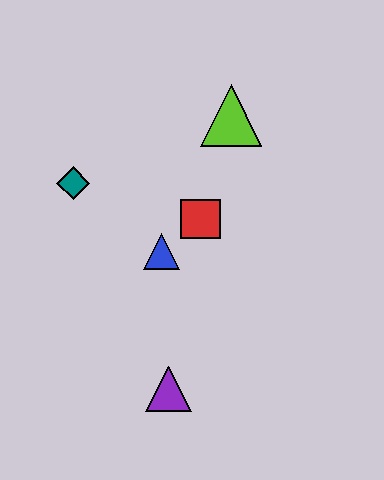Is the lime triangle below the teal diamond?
No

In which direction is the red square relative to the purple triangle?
The red square is above the purple triangle.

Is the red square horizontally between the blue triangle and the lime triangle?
Yes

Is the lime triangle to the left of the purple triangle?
No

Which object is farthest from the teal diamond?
The purple triangle is farthest from the teal diamond.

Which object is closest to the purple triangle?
The blue triangle is closest to the purple triangle.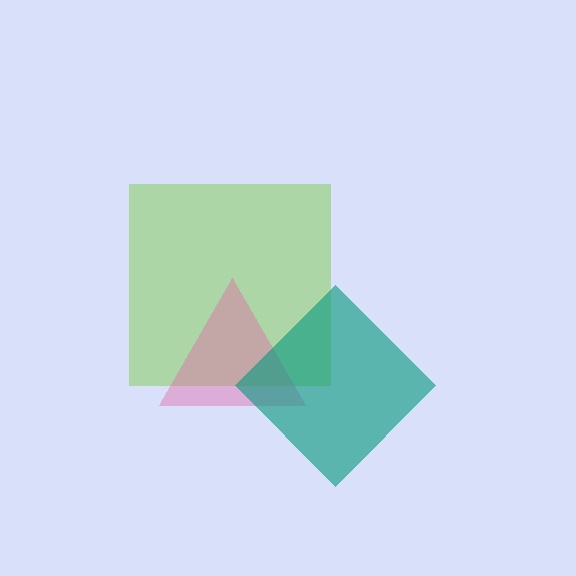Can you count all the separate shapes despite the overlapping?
Yes, there are 3 separate shapes.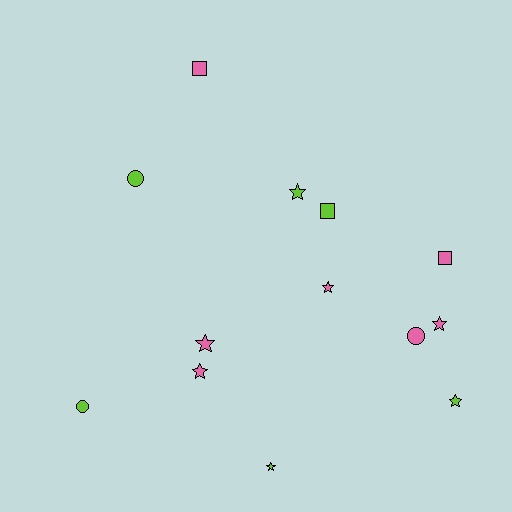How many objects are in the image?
There are 13 objects.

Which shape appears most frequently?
Star, with 7 objects.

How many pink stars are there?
There are 4 pink stars.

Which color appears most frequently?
Pink, with 7 objects.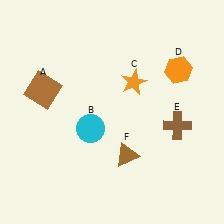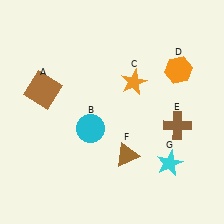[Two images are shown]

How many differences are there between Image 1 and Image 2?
There is 1 difference between the two images.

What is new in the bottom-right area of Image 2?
A cyan star (G) was added in the bottom-right area of Image 2.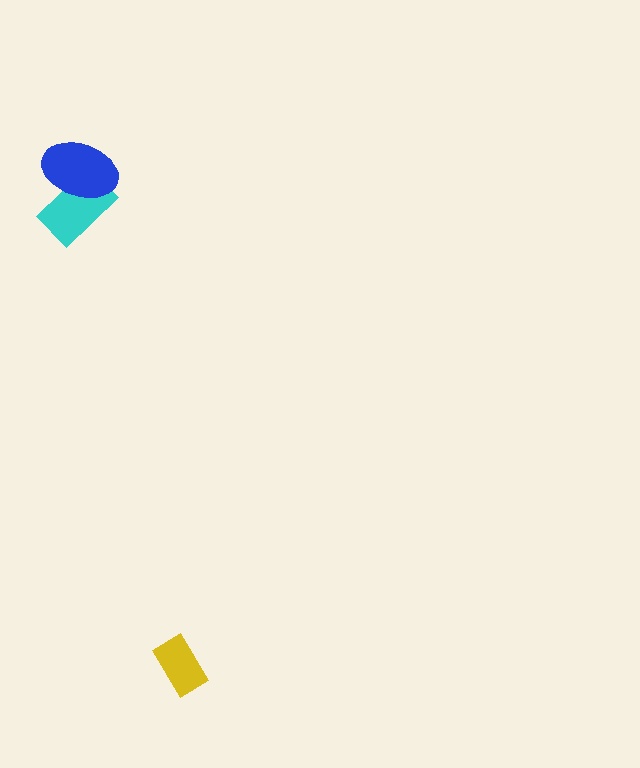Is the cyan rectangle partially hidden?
Yes, it is partially covered by another shape.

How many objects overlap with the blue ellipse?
1 object overlaps with the blue ellipse.